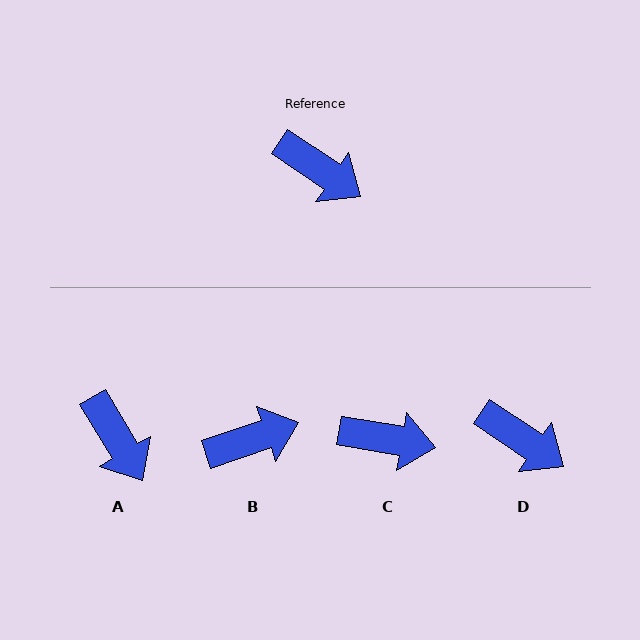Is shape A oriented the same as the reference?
No, it is off by about 25 degrees.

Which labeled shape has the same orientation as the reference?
D.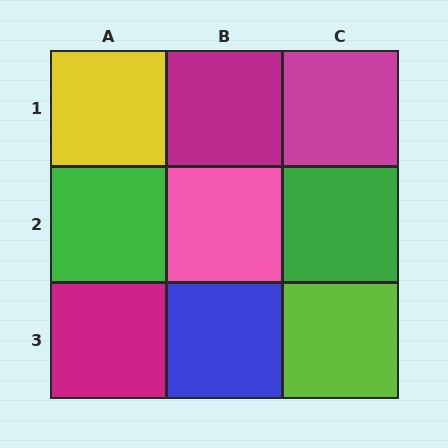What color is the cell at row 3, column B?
Blue.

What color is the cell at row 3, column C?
Lime.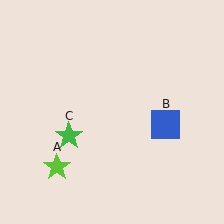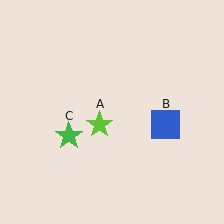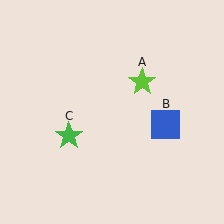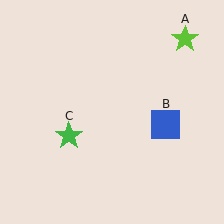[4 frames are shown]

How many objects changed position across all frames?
1 object changed position: lime star (object A).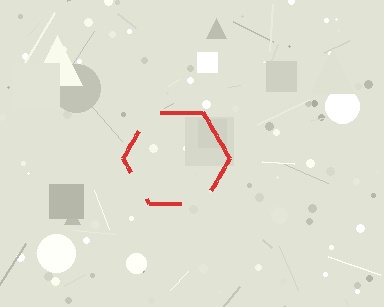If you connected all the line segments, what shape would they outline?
They would outline a hexagon.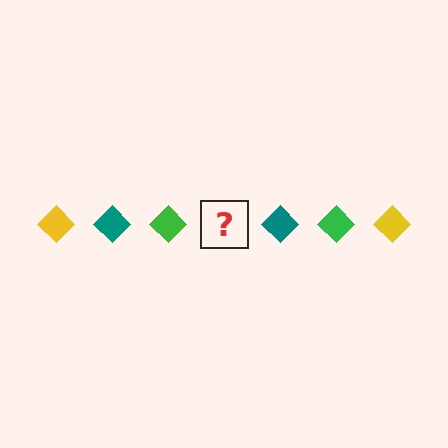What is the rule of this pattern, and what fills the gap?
The rule is that the pattern cycles through yellow, teal, green diamonds. The gap should be filled with a yellow diamond.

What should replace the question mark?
The question mark should be replaced with a yellow diamond.